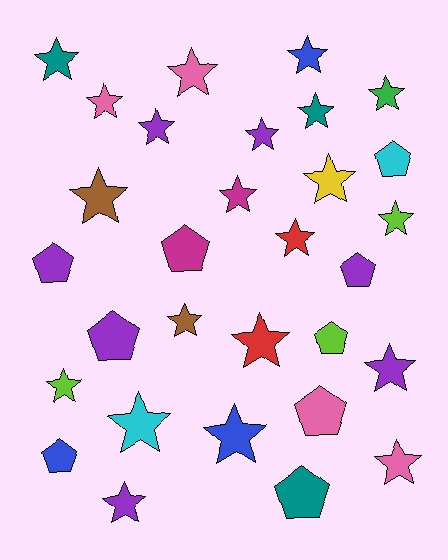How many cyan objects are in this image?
There are 2 cyan objects.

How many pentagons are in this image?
There are 9 pentagons.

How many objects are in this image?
There are 30 objects.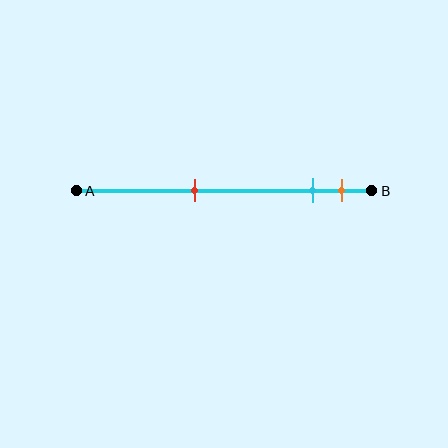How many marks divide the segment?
There are 3 marks dividing the segment.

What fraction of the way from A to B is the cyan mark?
The cyan mark is approximately 80% (0.8) of the way from A to B.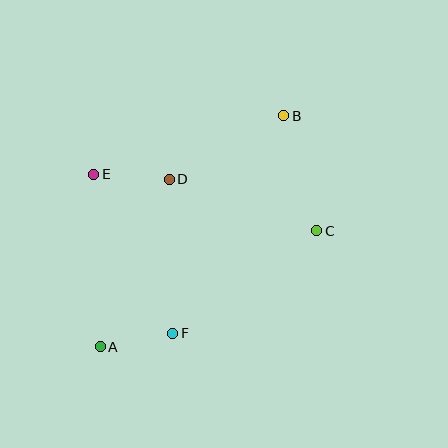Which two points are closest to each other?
Points A and F are closest to each other.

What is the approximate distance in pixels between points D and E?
The distance between D and E is approximately 76 pixels.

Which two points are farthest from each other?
Points A and B are farthest from each other.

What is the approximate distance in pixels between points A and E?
The distance between A and E is approximately 172 pixels.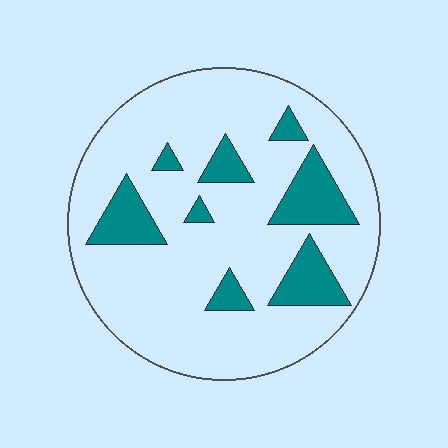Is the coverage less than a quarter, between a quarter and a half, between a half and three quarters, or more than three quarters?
Less than a quarter.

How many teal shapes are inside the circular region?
8.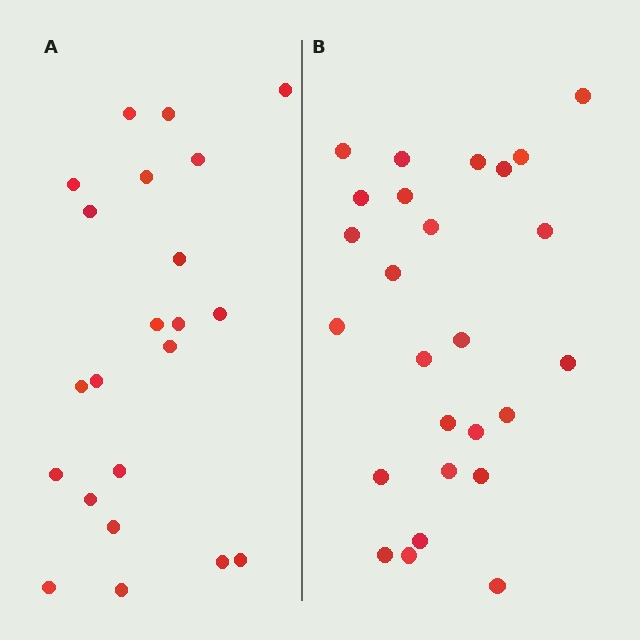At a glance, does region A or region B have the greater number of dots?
Region B (the right region) has more dots.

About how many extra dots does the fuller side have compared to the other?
Region B has about 4 more dots than region A.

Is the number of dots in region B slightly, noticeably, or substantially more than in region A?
Region B has only slightly more — the two regions are fairly close. The ratio is roughly 1.2 to 1.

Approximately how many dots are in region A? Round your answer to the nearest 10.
About 20 dots. (The exact count is 22, which rounds to 20.)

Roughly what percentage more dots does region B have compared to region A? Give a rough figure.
About 20% more.